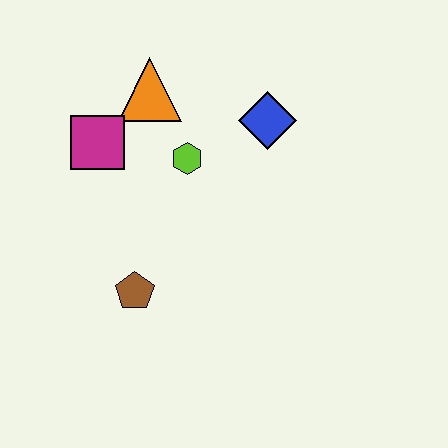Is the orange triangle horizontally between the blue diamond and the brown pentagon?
Yes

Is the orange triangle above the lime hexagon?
Yes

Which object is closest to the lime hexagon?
The orange triangle is closest to the lime hexagon.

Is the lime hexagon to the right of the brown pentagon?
Yes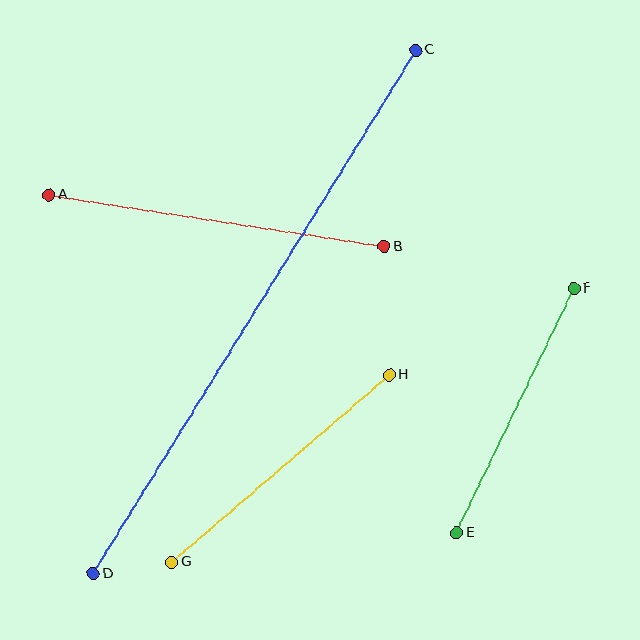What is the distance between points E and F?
The distance is approximately 271 pixels.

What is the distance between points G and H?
The distance is approximately 287 pixels.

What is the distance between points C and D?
The distance is approximately 615 pixels.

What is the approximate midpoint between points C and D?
The midpoint is at approximately (255, 312) pixels.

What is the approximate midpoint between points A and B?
The midpoint is at approximately (217, 221) pixels.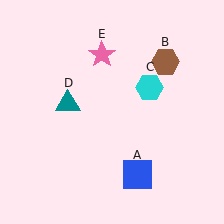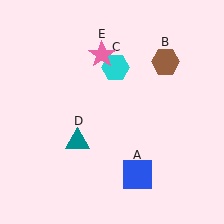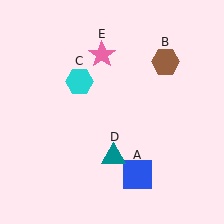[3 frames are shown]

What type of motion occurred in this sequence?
The cyan hexagon (object C), teal triangle (object D) rotated counterclockwise around the center of the scene.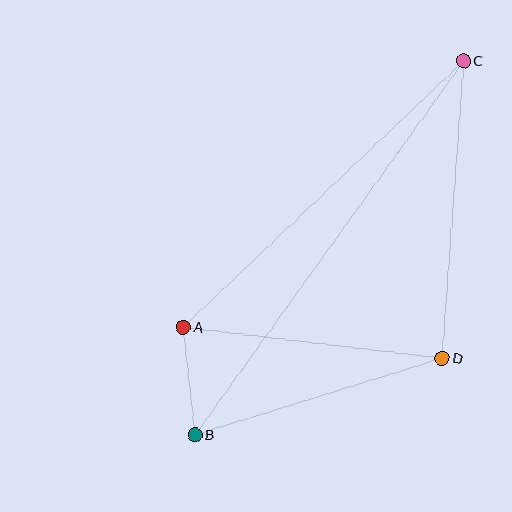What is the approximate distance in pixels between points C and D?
The distance between C and D is approximately 298 pixels.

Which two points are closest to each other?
Points A and B are closest to each other.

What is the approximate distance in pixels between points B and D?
The distance between B and D is approximately 259 pixels.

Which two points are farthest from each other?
Points B and C are farthest from each other.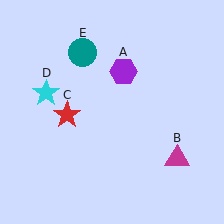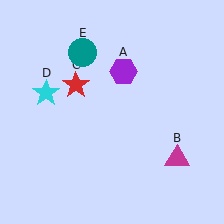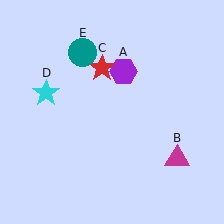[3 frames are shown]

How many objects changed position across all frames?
1 object changed position: red star (object C).